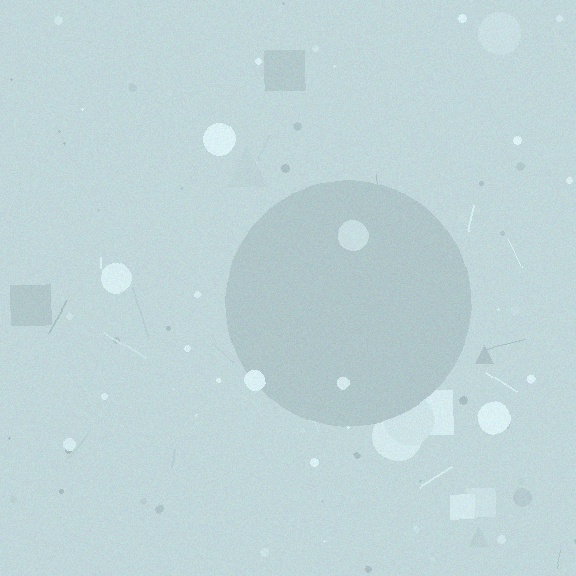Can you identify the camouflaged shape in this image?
The camouflaged shape is a circle.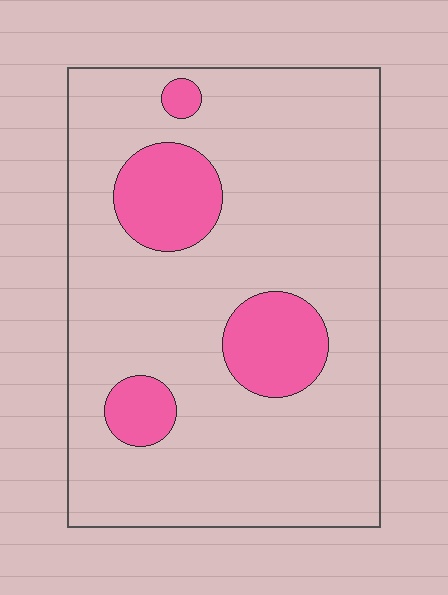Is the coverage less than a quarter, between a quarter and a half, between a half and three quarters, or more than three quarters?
Less than a quarter.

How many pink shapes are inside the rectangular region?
4.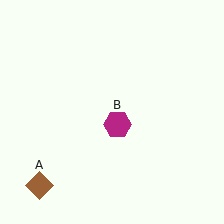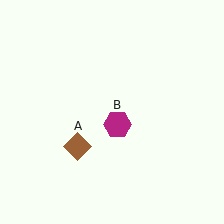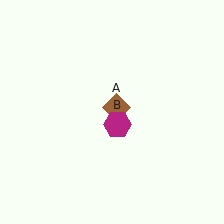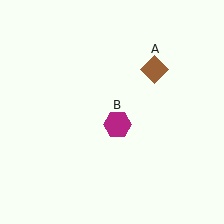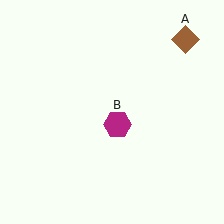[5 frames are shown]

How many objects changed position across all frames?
1 object changed position: brown diamond (object A).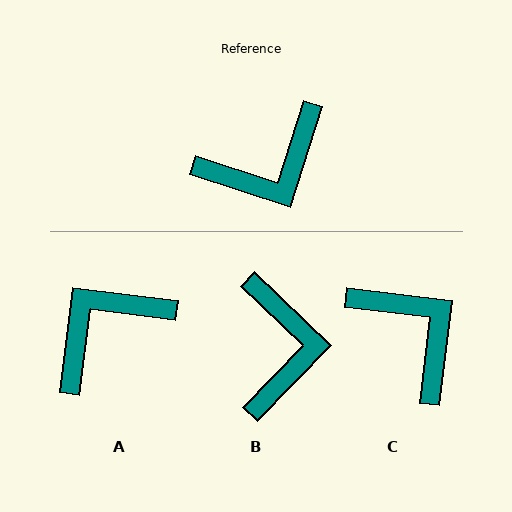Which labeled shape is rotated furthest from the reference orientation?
A, about 169 degrees away.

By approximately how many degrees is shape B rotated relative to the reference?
Approximately 64 degrees counter-clockwise.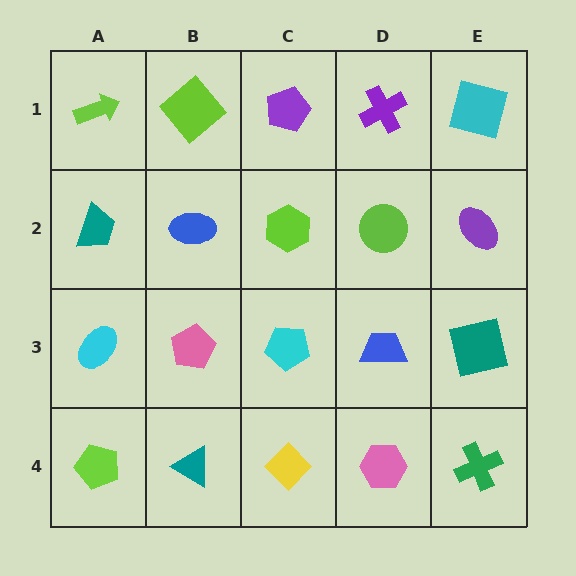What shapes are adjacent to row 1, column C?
A lime hexagon (row 2, column C), a lime diamond (row 1, column B), a purple cross (row 1, column D).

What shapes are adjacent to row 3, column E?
A purple ellipse (row 2, column E), a green cross (row 4, column E), a blue trapezoid (row 3, column D).